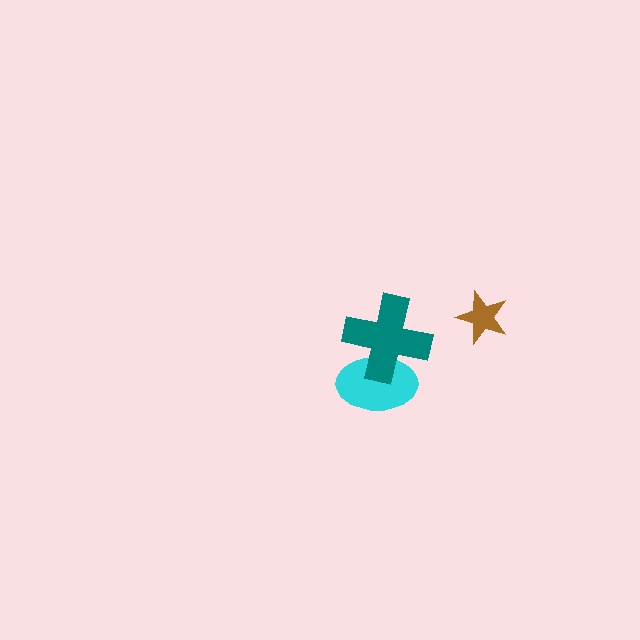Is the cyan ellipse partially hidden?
Yes, it is partially covered by another shape.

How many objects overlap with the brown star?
0 objects overlap with the brown star.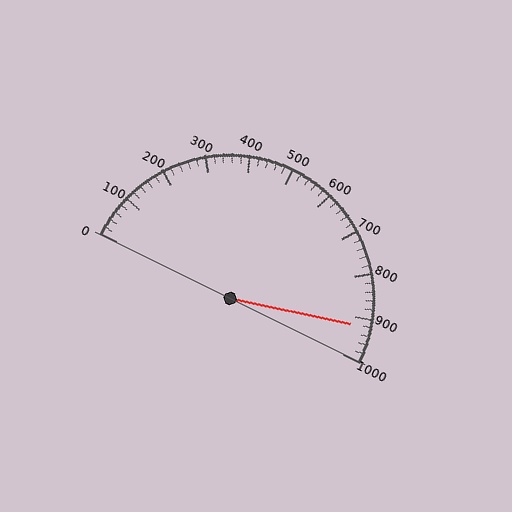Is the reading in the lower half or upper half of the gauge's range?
The reading is in the upper half of the range (0 to 1000).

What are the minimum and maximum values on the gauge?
The gauge ranges from 0 to 1000.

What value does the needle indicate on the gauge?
The needle indicates approximately 920.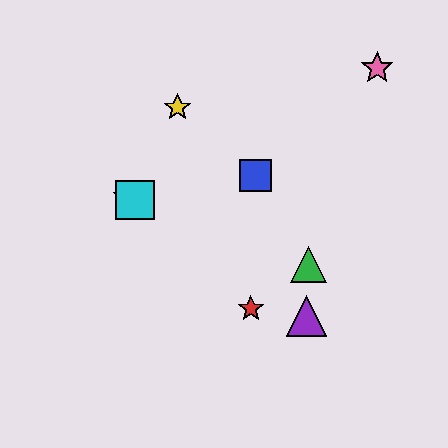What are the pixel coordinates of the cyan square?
The cyan square is at (135, 200).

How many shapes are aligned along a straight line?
3 shapes (the green triangle, the orange star, the cyan square) are aligned along a straight line.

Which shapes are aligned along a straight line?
The green triangle, the orange star, the cyan square are aligned along a straight line.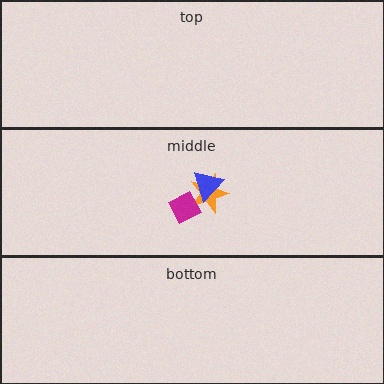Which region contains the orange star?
The middle region.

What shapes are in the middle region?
The orange star, the magenta diamond, the blue triangle.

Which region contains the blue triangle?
The middle region.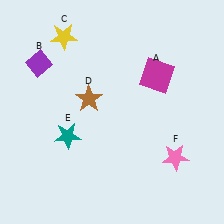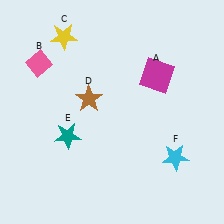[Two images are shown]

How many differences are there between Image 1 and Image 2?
There are 2 differences between the two images.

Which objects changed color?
B changed from purple to pink. F changed from pink to cyan.